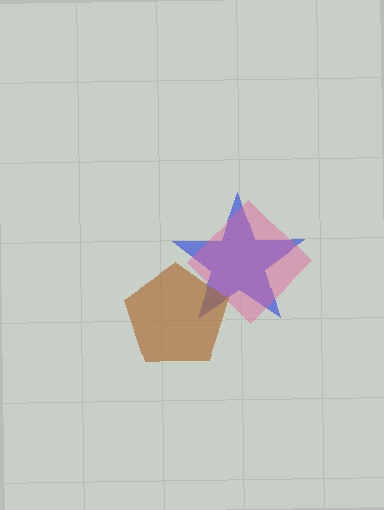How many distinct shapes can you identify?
There are 3 distinct shapes: a blue star, a pink diamond, a brown pentagon.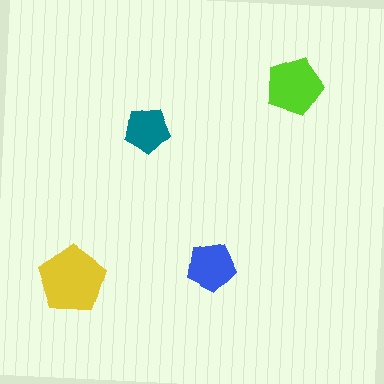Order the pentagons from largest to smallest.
the yellow one, the lime one, the blue one, the teal one.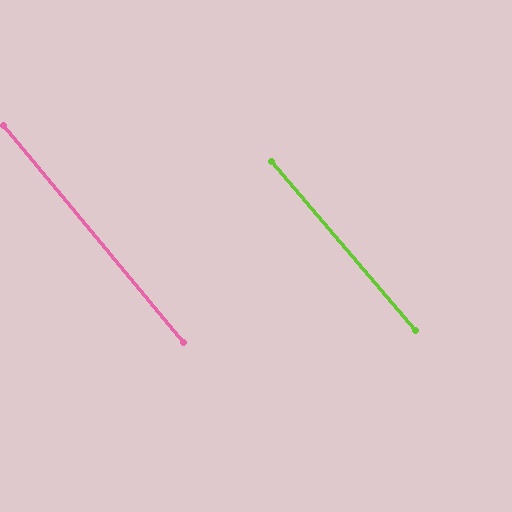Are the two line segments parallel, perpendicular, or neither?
Parallel — their directions differ by only 0.9°.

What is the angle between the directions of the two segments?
Approximately 1 degree.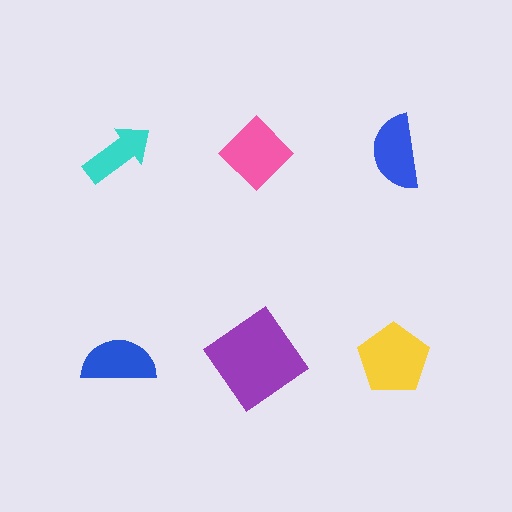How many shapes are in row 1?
3 shapes.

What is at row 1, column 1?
A cyan arrow.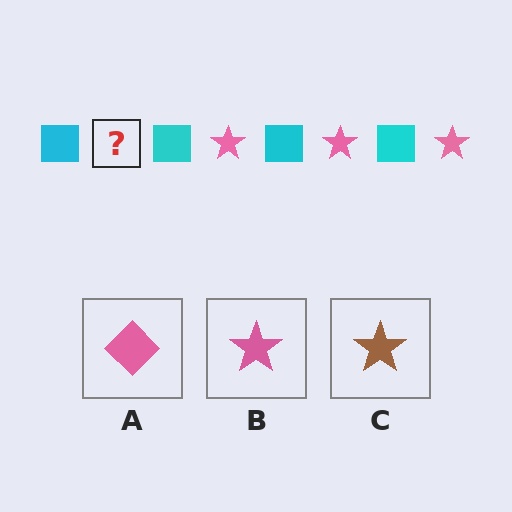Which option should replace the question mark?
Option B.